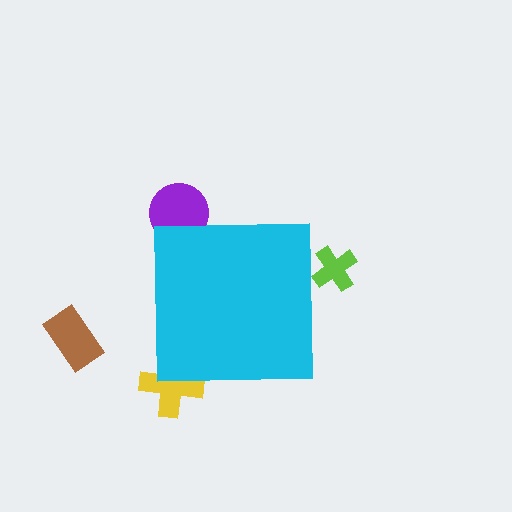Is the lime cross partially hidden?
Yes, the lime cross is partially hidden behind the cyan square.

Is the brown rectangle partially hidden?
No, the brown rectangle is fully visible.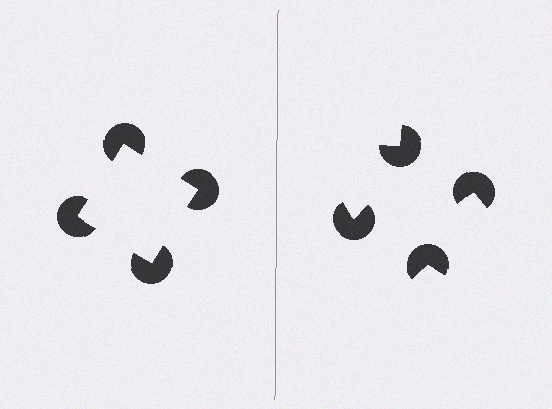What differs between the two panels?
The pac-man discs are positioned identically on both sides; only the wedge orientations differ. On the left they align to a square; on the right they are misaligned.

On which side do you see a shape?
An illusory square appears on the left side. On the right side the wedge cuts are rotated, so no coherent shape forms.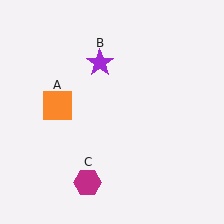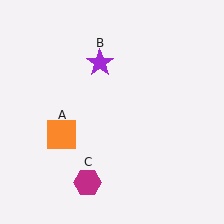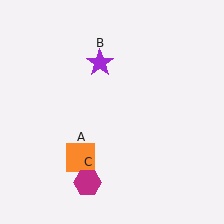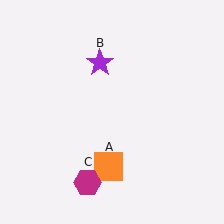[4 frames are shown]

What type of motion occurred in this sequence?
The orange square (object A) rotated counterclockwise around the center of the scene.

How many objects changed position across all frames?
1 object changed position: orange square (object A).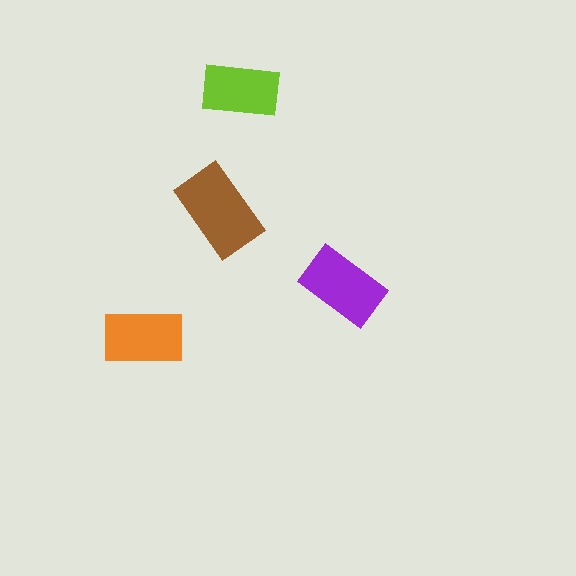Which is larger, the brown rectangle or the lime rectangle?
The brown one.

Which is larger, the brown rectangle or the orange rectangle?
The brown one.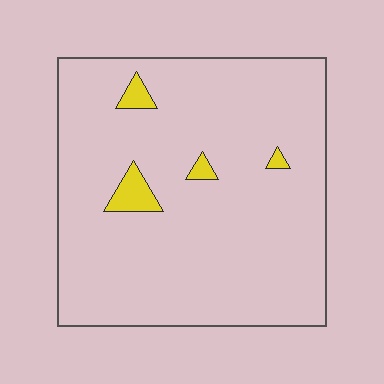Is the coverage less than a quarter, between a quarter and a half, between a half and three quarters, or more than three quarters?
Less than a quarter.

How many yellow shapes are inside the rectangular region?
4.